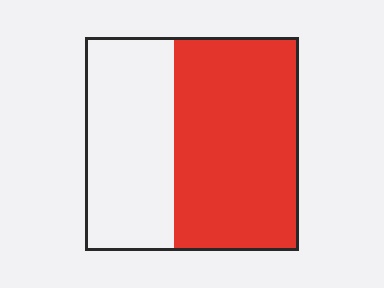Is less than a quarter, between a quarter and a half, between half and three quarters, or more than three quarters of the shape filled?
Between half and three quarters.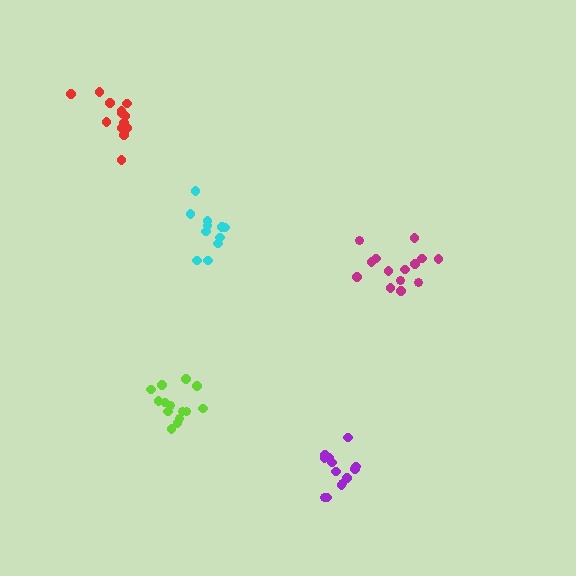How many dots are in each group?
Group 1: 14 dots, Group 2: 13 dots, Group 3: 13 dots, Group 4: 11 dots, Group 5: 14 dots (65 total).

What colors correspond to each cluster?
The clusters are colored: magenta, red, purple, cyan, lime.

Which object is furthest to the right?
The magenta cluster is rightmost.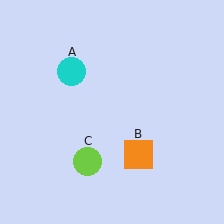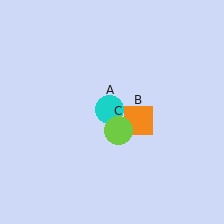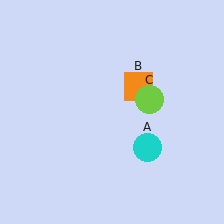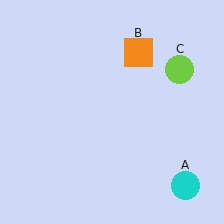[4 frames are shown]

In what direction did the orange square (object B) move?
The orange square (object B) moved up.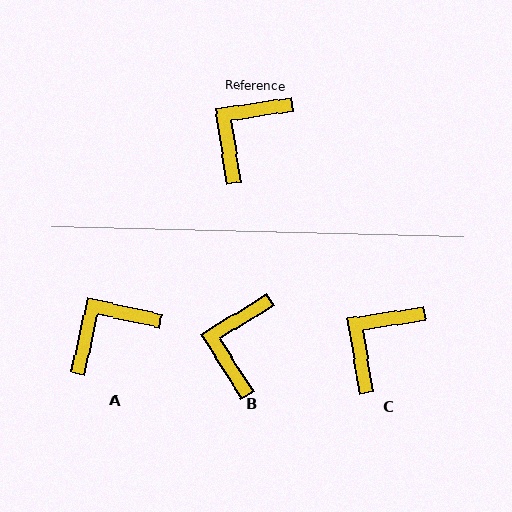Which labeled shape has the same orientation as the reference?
C.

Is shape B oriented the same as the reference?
No, it is off by about 23 degrees.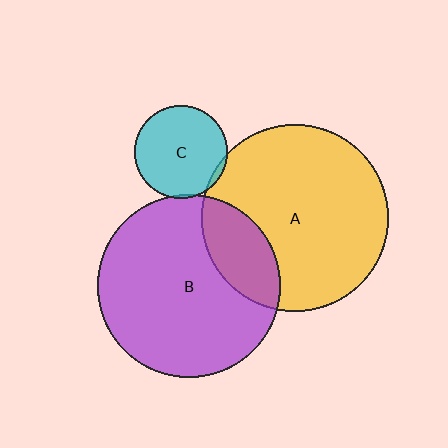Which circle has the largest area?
Circle A (yellow).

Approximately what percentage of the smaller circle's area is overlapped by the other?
Approximately 20%.